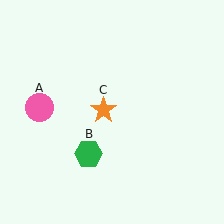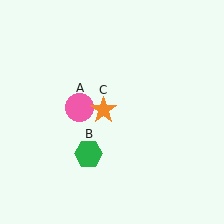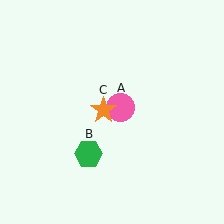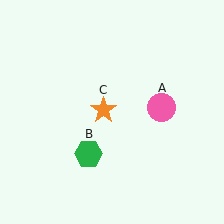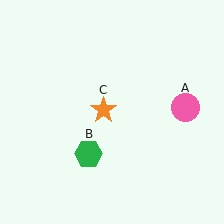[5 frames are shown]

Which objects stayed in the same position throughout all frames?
Green hexagon (object B) and orange star (object C) remained stationary.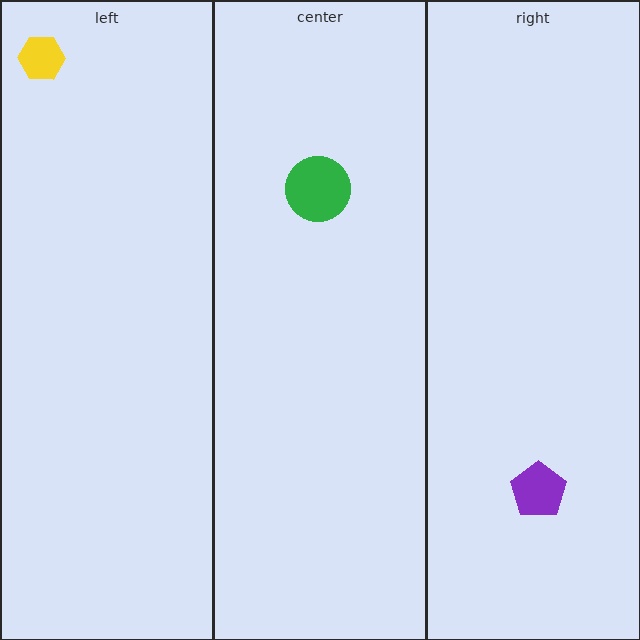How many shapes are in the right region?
1.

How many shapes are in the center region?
1.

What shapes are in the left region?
The yellow hexagon.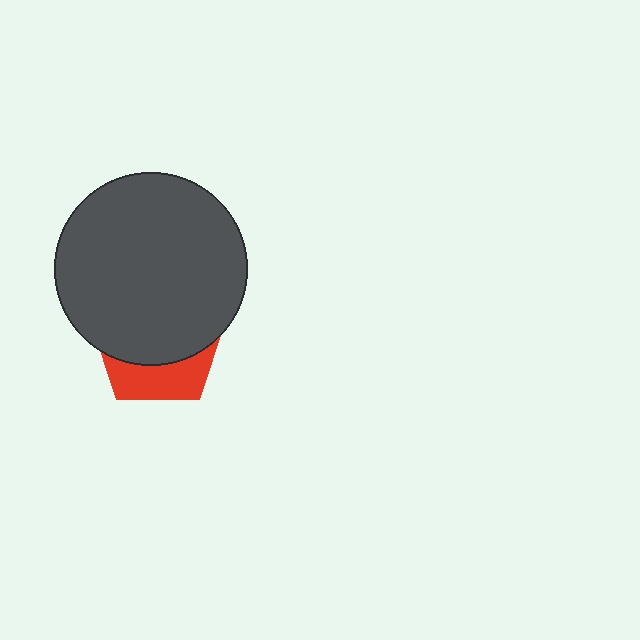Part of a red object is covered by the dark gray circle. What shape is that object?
It is a pentagon.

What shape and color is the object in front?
The object in front is a dark gray circle.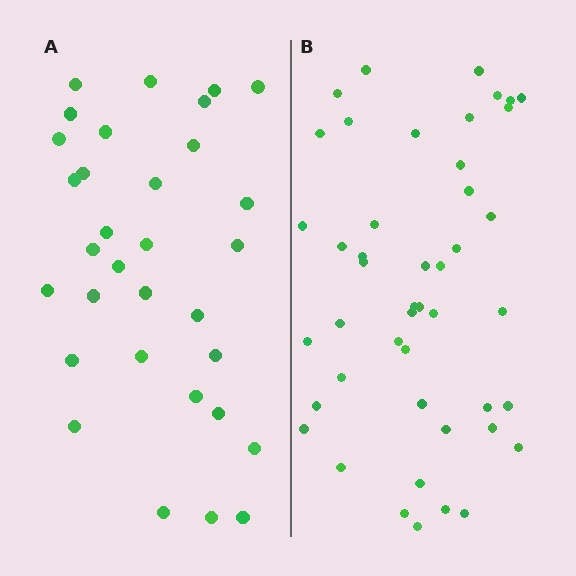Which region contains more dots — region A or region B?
Region B (the right region) has more dots.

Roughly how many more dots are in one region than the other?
Region B has approximately 15 more dots than region A.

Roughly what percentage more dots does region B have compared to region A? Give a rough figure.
About 45% more.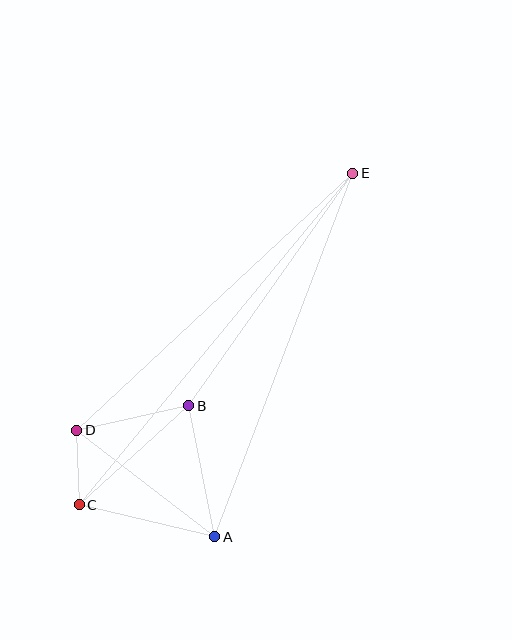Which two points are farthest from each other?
Points C and E are farthest from each other.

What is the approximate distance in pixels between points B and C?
The distance between B and C is approximately 148 pixels.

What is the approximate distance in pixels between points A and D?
The distance between A and D is approximately 174 pixels.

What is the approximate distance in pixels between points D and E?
The distance between D and E is approximately 377 pixels.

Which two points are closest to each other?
Points C and D are closest to each other.